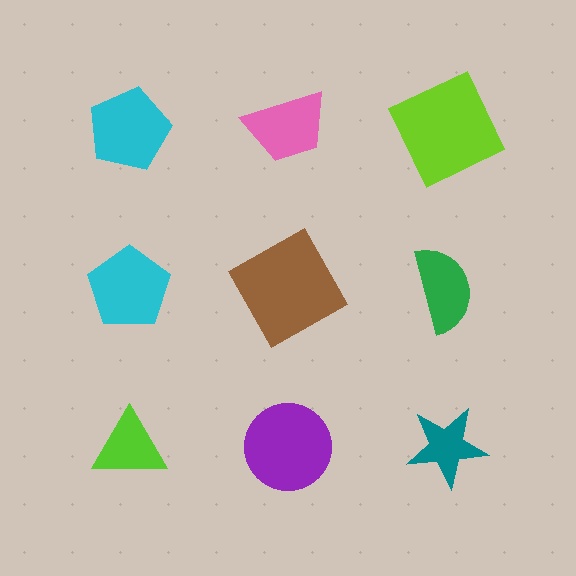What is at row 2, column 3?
A green semicircle.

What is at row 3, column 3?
A teal star.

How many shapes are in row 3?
3 shapes.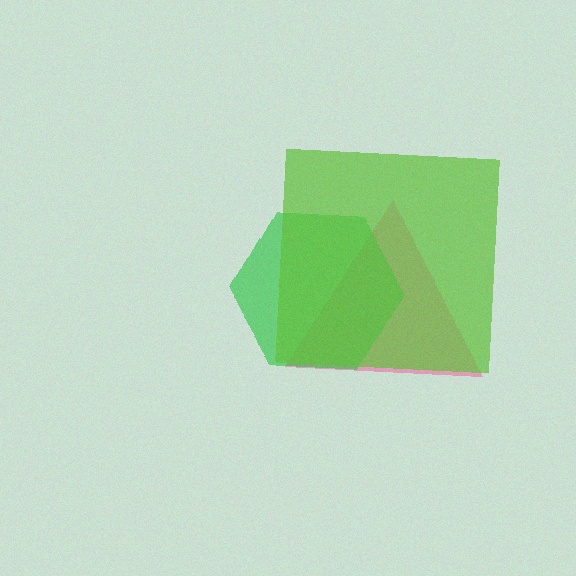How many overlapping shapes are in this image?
There are 3 overlapping shapes in the image.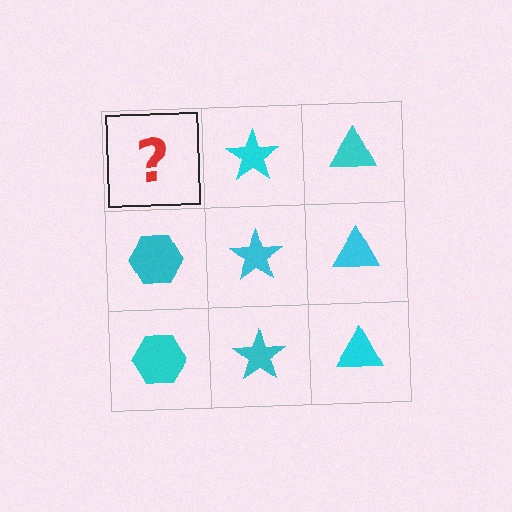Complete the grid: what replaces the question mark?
The question mark should be replaced with a cyan hexagon.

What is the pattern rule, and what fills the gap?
The rule is that each column has a consistent shape. The gap should be filled with a cyan hexagon.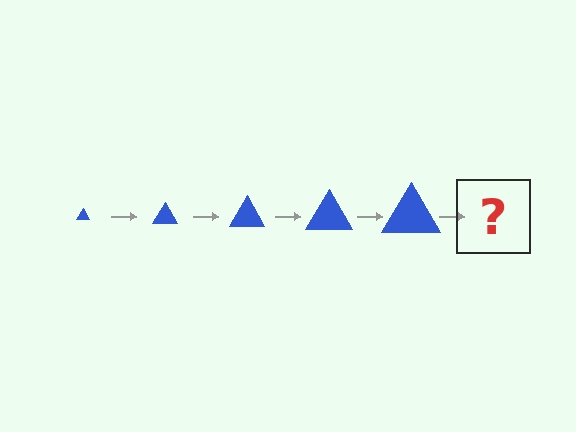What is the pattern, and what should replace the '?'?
The pattern is that the triangle gets progressively larger each step. The '?' should be a blue triangle, larger than the previous one.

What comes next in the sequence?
The next element should be a blue triangle, larger than the previous one.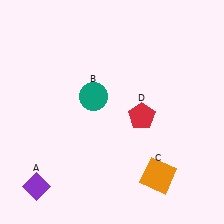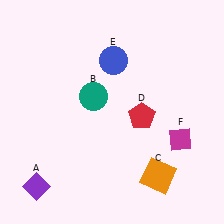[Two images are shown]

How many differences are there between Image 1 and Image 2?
There are 2 differences between the two images.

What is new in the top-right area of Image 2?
A blue circle (E) was added in the top-right area of Image 2.